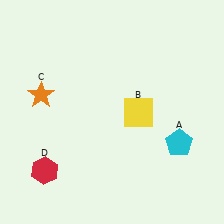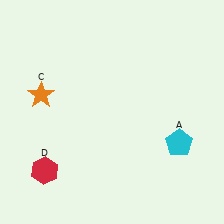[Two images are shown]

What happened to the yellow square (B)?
The yellow square (B) was removed in Image 2. It was in the bottom-right area of Image 1.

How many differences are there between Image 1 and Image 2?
There is 1 difference between the two images.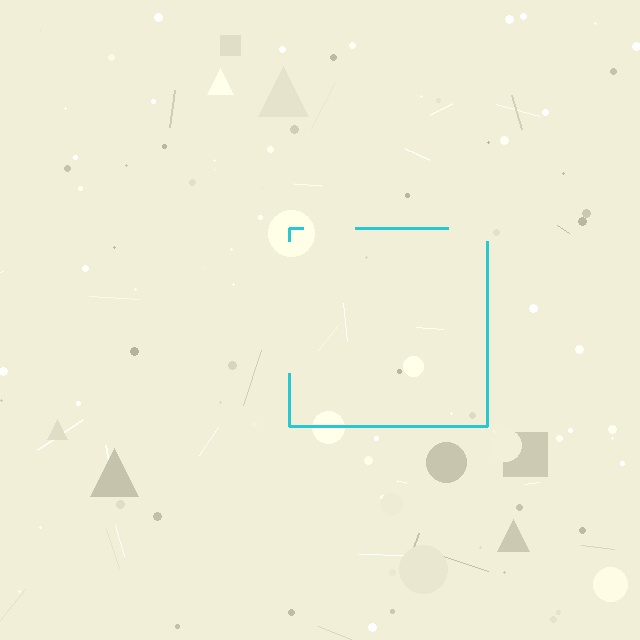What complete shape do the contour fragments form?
The contour fragments form a square.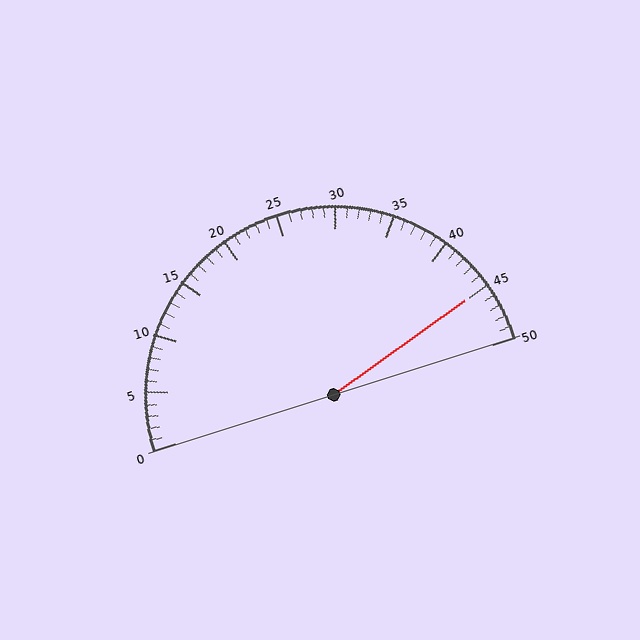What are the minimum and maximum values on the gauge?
The gauge ranges from 0 to 50.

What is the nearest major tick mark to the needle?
The nearest major tick mark is 45.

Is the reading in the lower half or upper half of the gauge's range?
The reading is in the upper half of the range (0 to 50).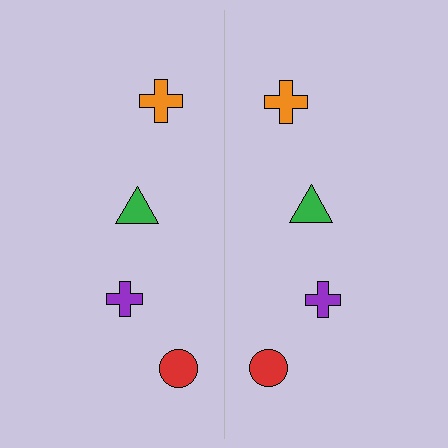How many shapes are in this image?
There are 8 shapes in this image.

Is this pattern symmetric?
Yes, this pattern has bilateral (reflection) symmetry.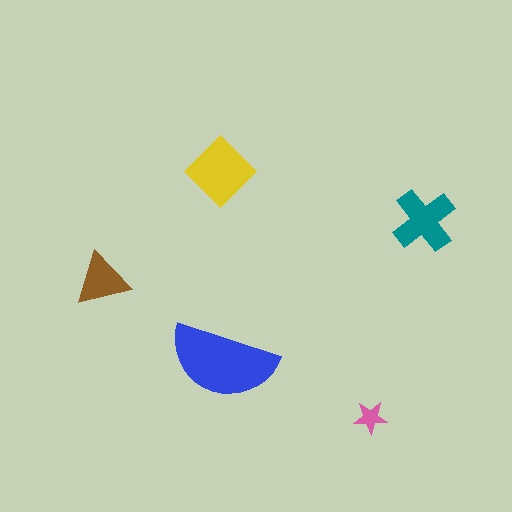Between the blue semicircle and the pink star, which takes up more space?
The blue semicircle.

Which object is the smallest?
The pink star.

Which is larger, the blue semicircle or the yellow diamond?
The blue semicircle.